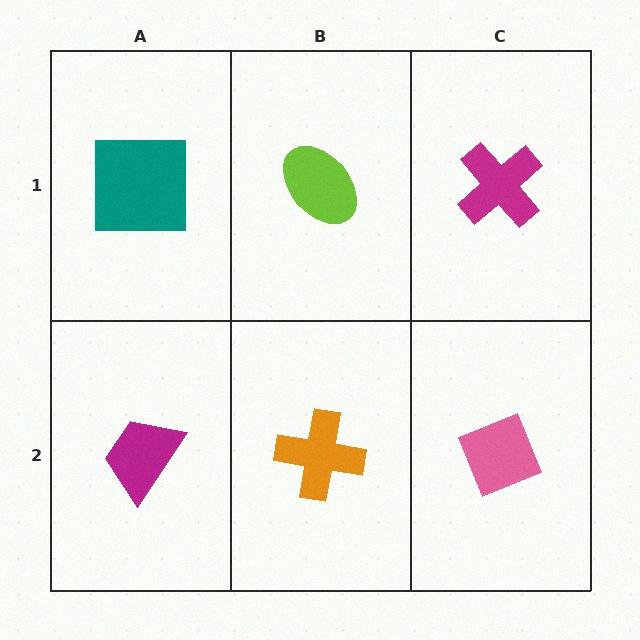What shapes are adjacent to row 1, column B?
An orange cross (row 2, column B), a teal square (row 1, column A), a magenta cross (row 1, column C).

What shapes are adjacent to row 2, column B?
A lime ellipse (row 1, column B), a magenta trapezoid (row 2, column A), a pink diamond (row 2, column C).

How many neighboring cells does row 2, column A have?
2.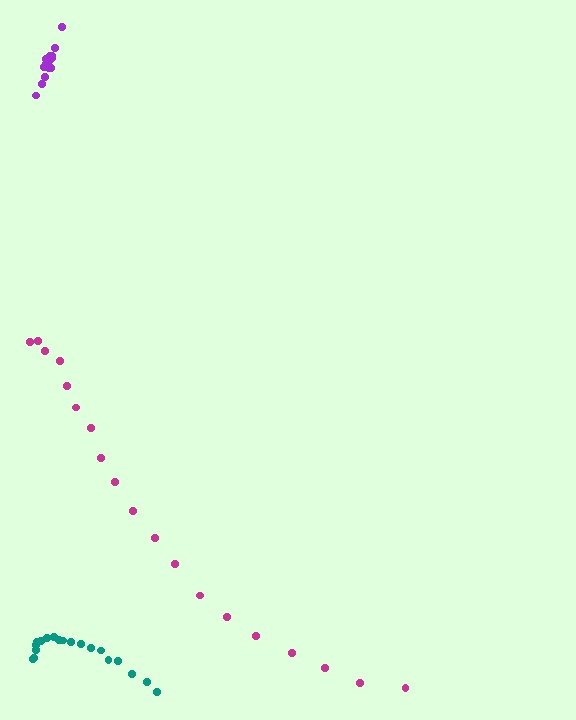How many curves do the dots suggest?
There are 3 distinct paths.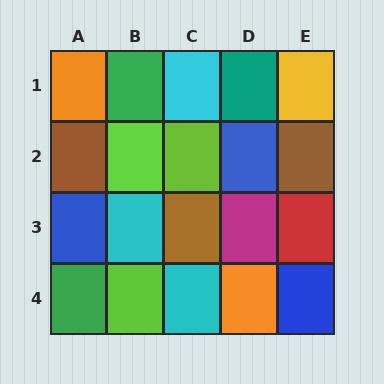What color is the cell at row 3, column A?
Blue.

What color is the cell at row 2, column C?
Lime.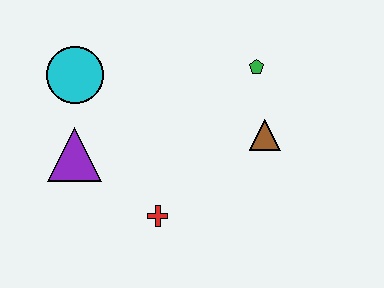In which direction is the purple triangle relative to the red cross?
The purple triangle is to the left of the red cross.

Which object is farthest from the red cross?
The green pentagon is farthest from the red cross.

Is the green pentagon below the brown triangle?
No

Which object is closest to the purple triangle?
The cyan circle is closest to the purple triangle.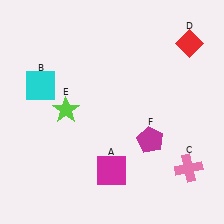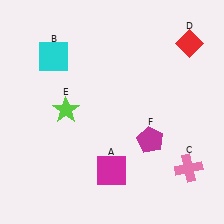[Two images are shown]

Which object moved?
The cyan square (B) moved up.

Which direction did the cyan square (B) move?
The cyan square (B) moved up.